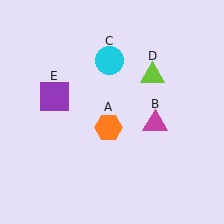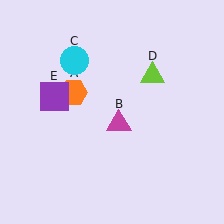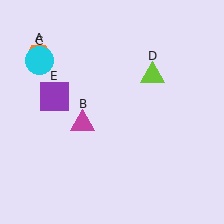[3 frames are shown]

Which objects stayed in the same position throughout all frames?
Lime triangle (object D) and purple square (object E) remained stationary.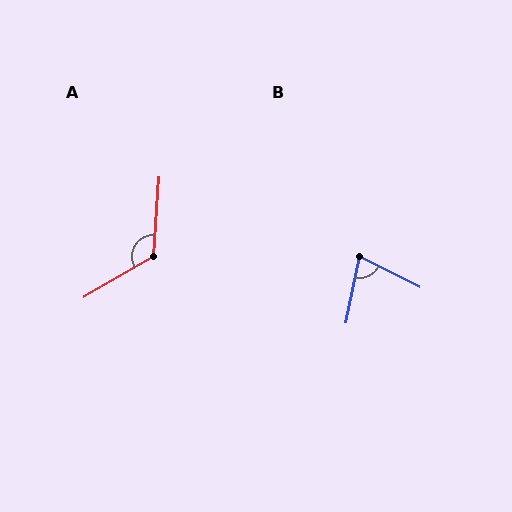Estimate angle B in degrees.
Approximately 75 degrees.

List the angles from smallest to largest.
B (75°), A (124°).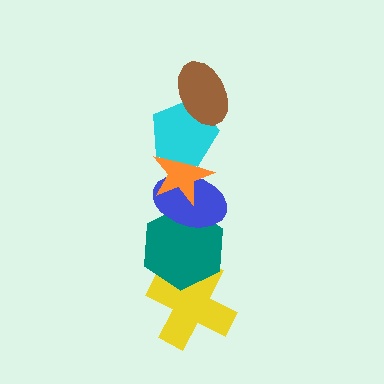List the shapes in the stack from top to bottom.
From top to bottom: the brown ellipse, the cyan pentagon, the orange star, the blue ellipse, the teal hexagon, the yellow cross.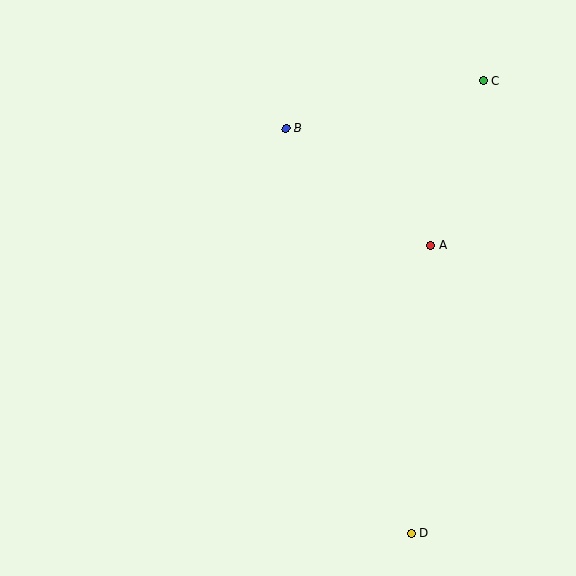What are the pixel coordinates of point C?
Point C is at (484, 81).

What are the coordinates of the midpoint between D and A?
The midpoint between D and A is at (421, 389).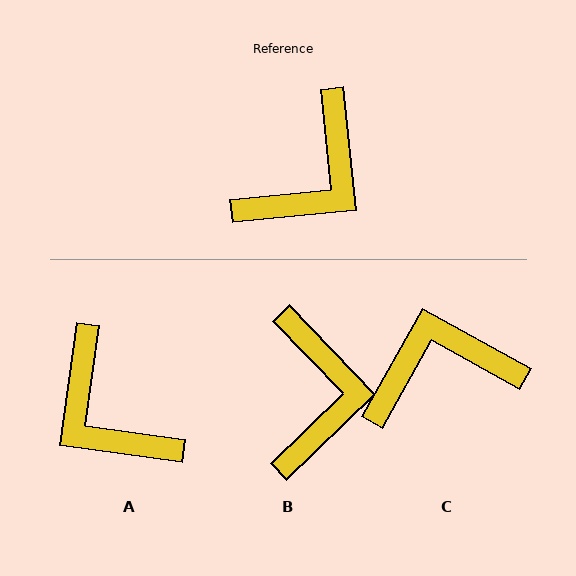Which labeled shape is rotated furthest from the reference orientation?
C, about 145 degrees away.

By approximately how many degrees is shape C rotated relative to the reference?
Approximately 145 degrees counter-clockwise.